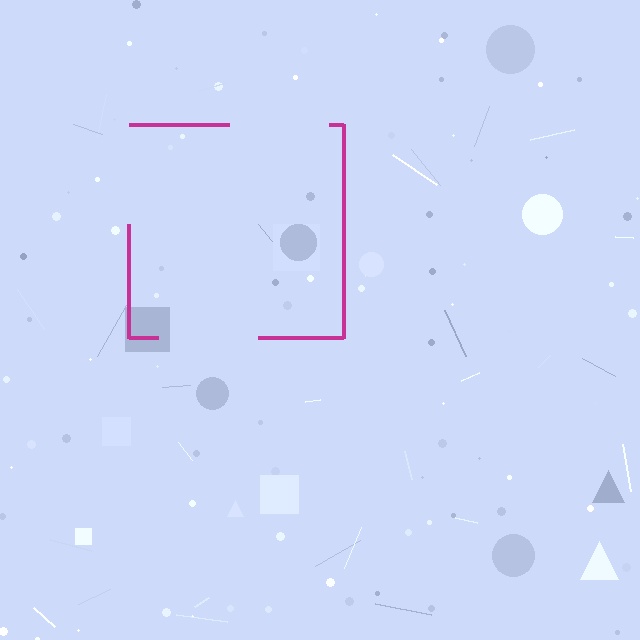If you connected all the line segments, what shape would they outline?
They would outline a square.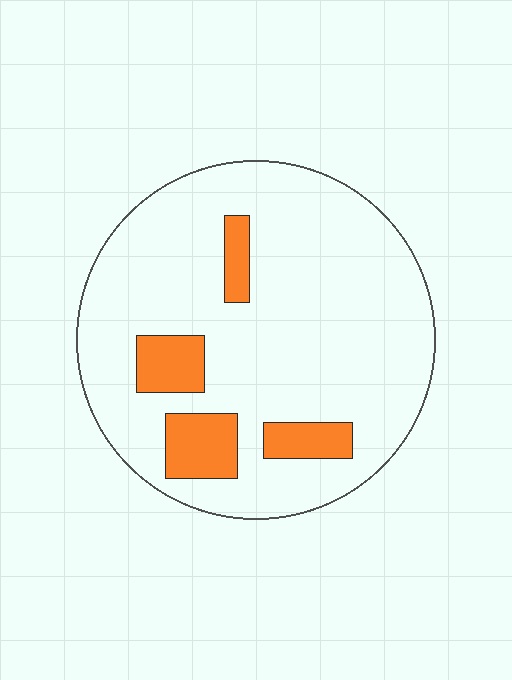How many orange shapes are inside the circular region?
4.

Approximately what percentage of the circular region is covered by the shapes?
Approximately 15%.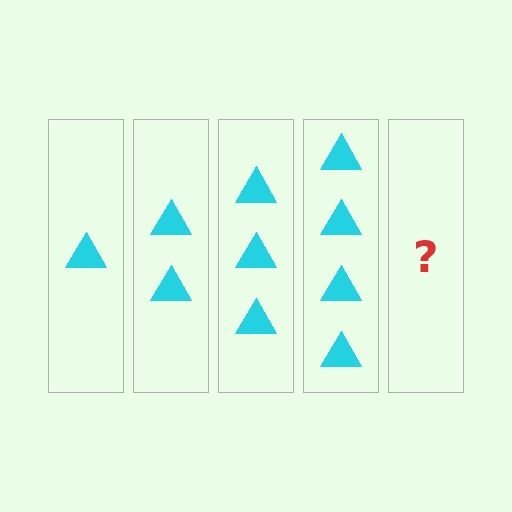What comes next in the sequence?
The next element should be 5 triangles.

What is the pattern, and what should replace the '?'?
The pattern is that each step adds one more triangle. The '?' should be 5 triangles.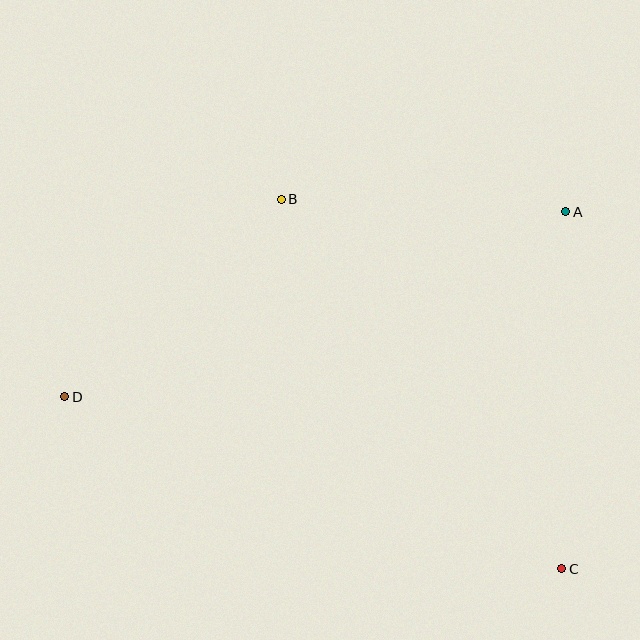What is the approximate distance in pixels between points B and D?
The distance between B and D is approximately 293 pixels.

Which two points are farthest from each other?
Points A and D are farthest from each other.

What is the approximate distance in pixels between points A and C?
The distance between A and C is approximately 357 pixels.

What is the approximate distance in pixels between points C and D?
The distance between C and D is approximately 526 pixels.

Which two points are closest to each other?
Points A and B are closest to each other.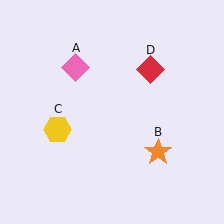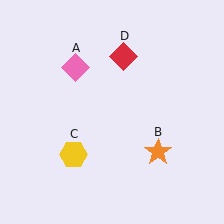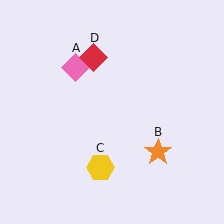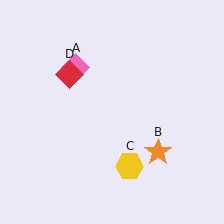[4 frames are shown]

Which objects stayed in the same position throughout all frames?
Pink diamond (object A) and orange star (object B) remained stationary.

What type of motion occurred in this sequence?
The yellow hexagon (object C), red diamond (object D) rotated counterclockwise around the center of the scene.